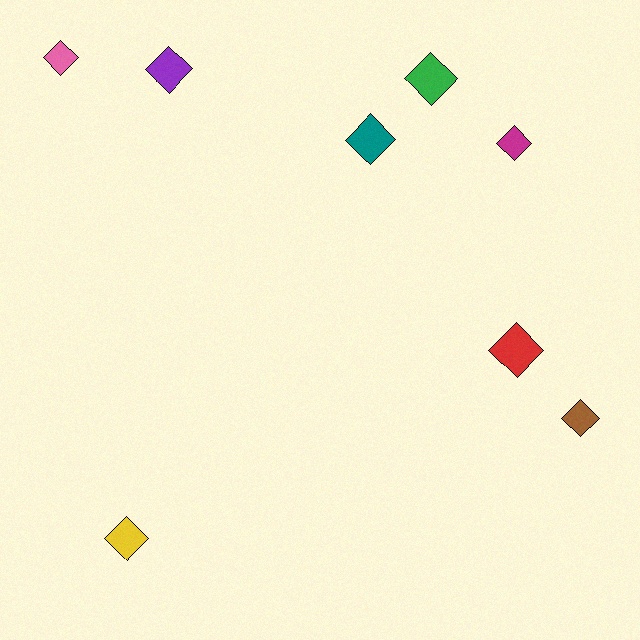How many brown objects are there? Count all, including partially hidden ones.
There is 1 brown object.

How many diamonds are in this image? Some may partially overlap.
There are 8 diamonds.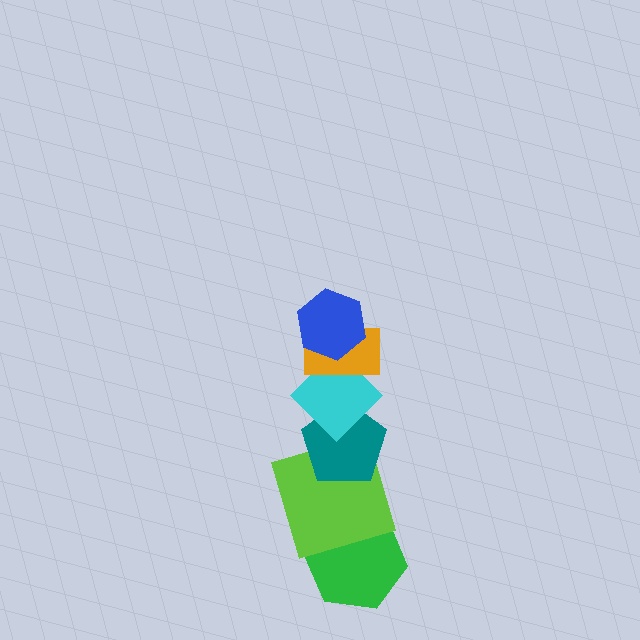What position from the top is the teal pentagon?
The teal pentagon is 4th from the top.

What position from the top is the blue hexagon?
The blue hexagon is 1st from the top.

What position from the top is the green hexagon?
The green hexagon is 6th from the top.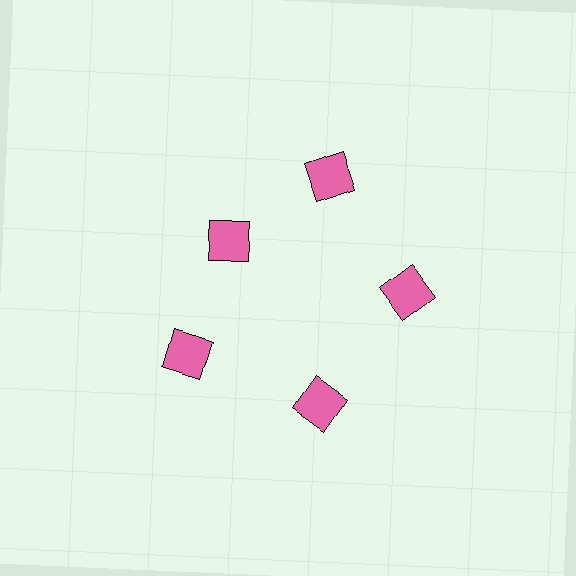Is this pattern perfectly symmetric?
No. The 5 pink squares are arranged in a ring, but one element near the 10 o'clock position is pulled inward toward the center, breaking the 5-fold rotational symmetry.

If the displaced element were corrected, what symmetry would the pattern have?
It would have 5-fold rotational symmetry — the pattern would map onto itself every 72 degrees.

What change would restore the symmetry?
The symmetry would be restored by moving it outward, back onto the ring so that all 5 squares sit at equal angles and equal distance from the center.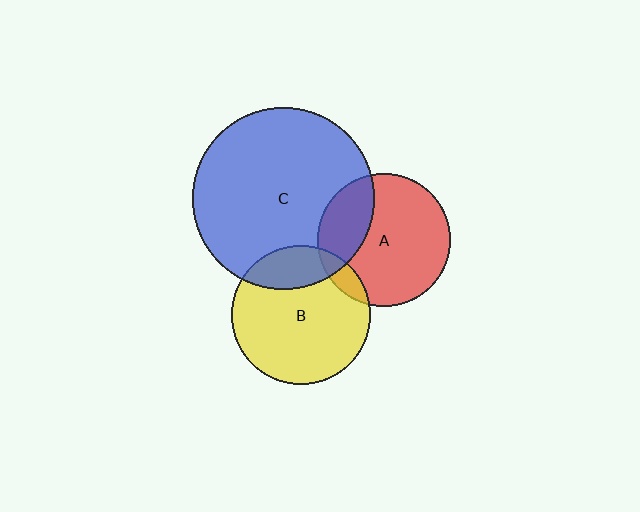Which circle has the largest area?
Circle C (blue).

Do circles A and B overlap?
Yes.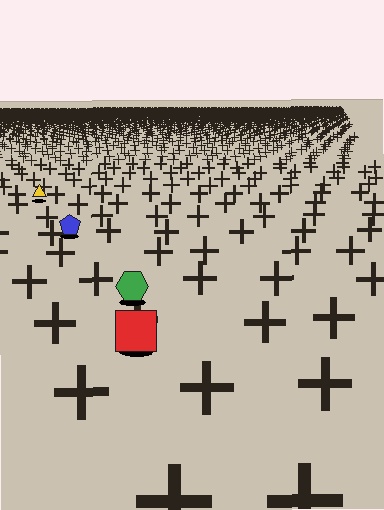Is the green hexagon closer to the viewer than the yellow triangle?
Yes. The green hexagon is closer — you can tell from the texture gradient: the ground texture is coarser near it.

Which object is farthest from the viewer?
The yellow triangle is farthest from the viewer. It appears smaller and the ground texture around it is denser.